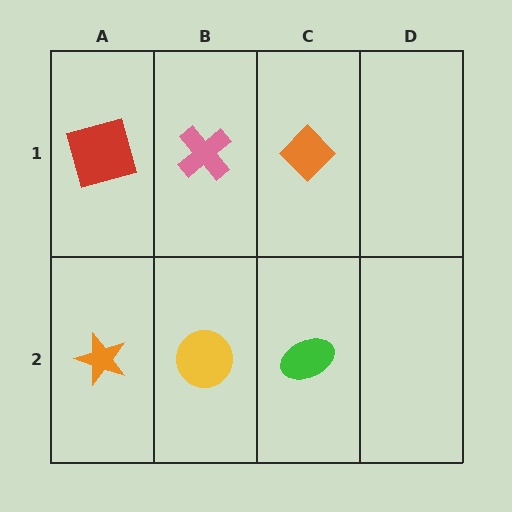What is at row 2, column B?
A yellow circle.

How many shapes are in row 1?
3 shapes.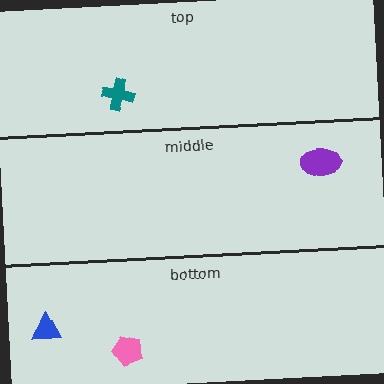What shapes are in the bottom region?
The pink pentagon, the blue triangle.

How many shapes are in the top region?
1.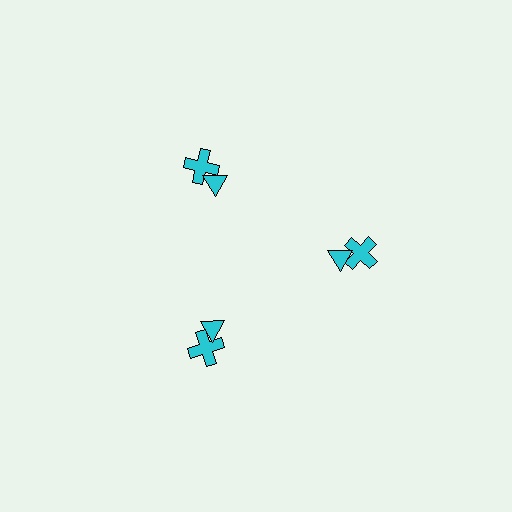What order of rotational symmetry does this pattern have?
This pattern has 3-fold rotational symmetry.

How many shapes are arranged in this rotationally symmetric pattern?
There are 6 shapes, arranged in 3 groups of 2.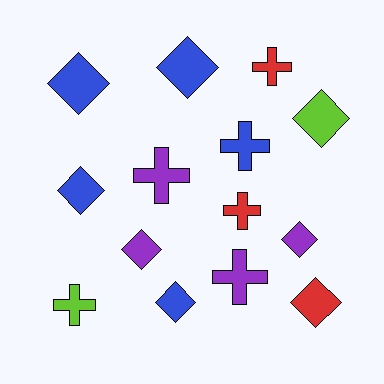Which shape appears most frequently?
Diamond, with 8 objects.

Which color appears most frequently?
Blue, with 5 objects.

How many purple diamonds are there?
There are 2 purple diamonds.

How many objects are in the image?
There are 14 objects.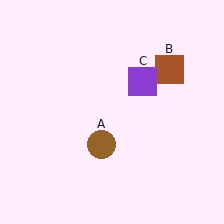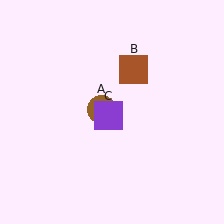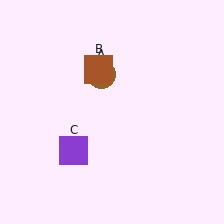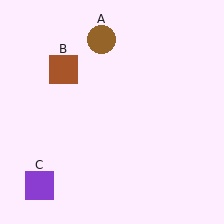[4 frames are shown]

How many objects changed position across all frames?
3 objects changed position: brown circle (object A), brown square (object B), purple square (object C).